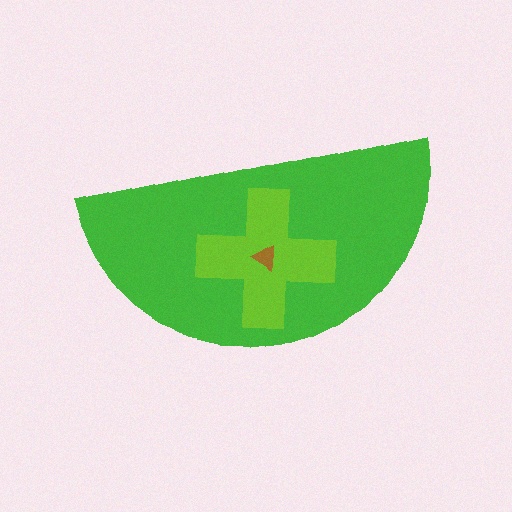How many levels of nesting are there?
3.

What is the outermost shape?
The green semicircle.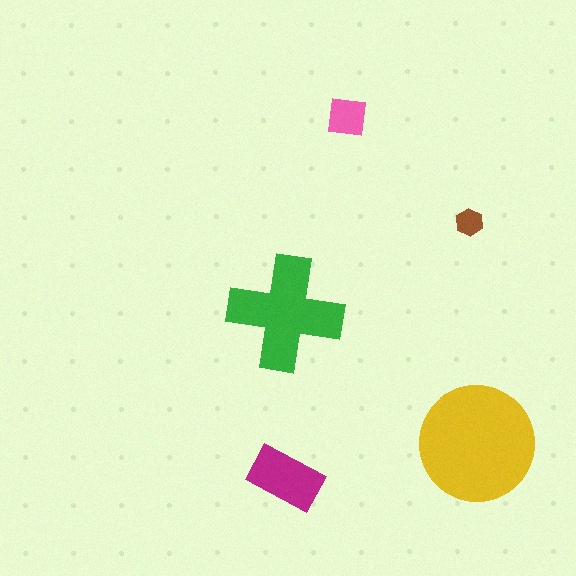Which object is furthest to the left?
The magenta rectangle is leftmost.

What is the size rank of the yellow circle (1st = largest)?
1st.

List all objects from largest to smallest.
The yellow circle, the green cross, the magenta rectangle, the pink square, the brown hexagon.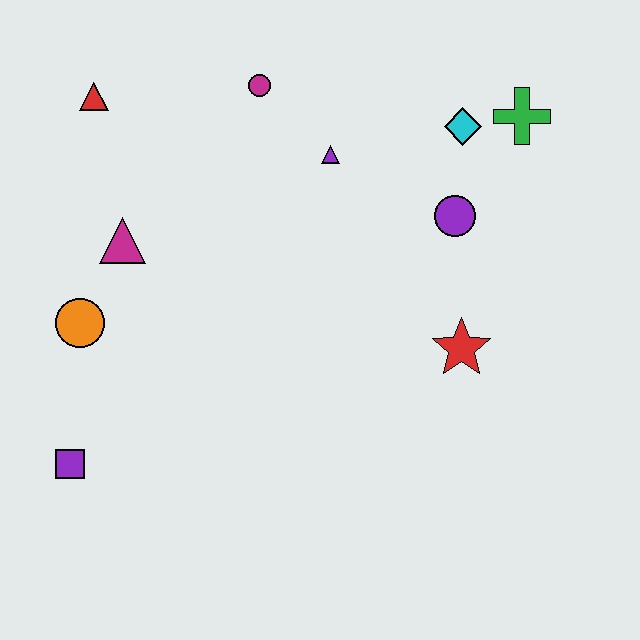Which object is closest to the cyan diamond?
The green cross is closest to the cyan diamond.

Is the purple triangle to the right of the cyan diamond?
No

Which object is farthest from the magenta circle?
The purple square is farthest from the magenta circle.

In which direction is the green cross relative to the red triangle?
The green cross is to the right of the red triangle.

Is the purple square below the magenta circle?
Yes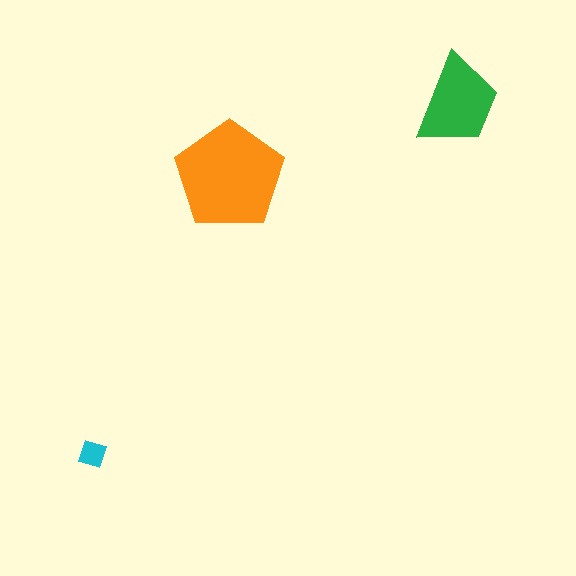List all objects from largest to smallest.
The orange pentagon, the green trapezoid, the cyan diamond.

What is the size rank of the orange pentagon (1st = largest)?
1st.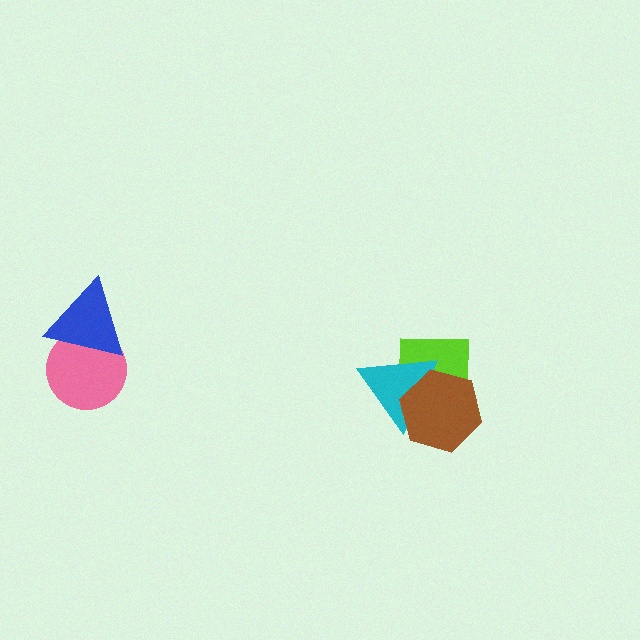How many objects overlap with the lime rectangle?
2 objects overlap with the lime rectangle.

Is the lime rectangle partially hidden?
Yes, it is partially covered by another shape.